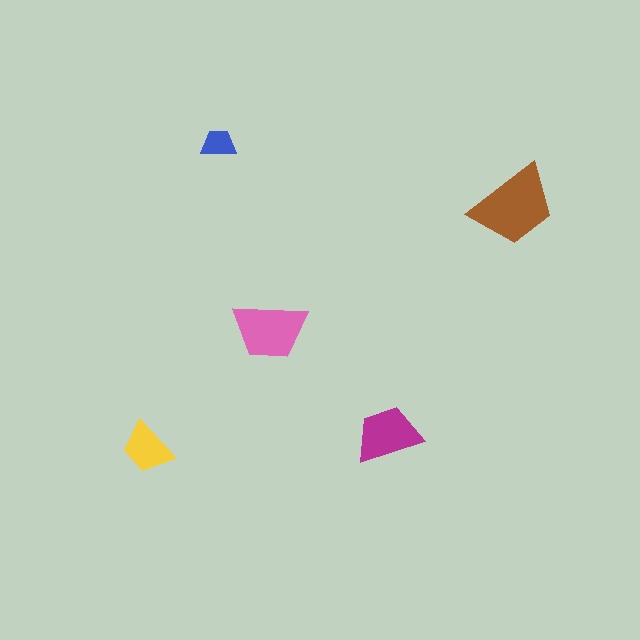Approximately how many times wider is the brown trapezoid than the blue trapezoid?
About 2.5 times wider.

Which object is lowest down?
The yellow trapezoid is bottommost.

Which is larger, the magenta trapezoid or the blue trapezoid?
The magenta one.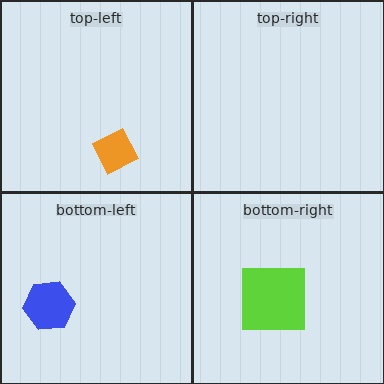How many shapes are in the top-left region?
1.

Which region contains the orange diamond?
The top-left region.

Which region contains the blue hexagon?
The bottom-left region.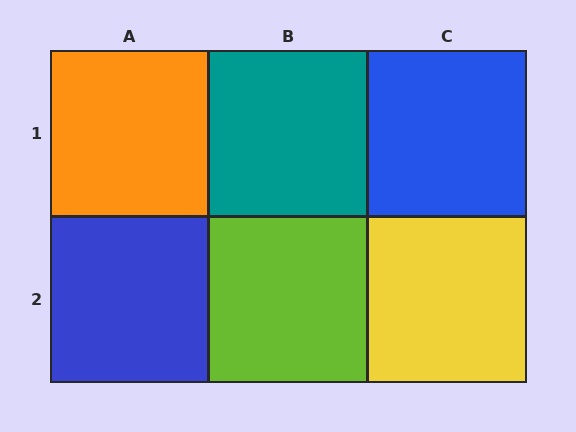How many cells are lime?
1 cell is lime.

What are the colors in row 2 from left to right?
Blue, lime, yellow.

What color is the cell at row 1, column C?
Blue.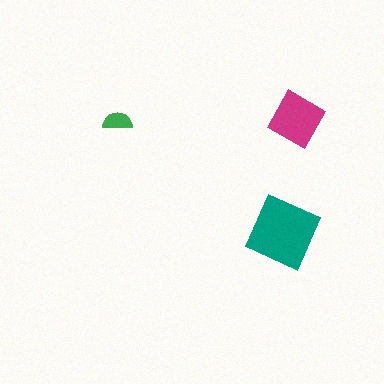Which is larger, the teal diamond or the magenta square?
The teal diamond.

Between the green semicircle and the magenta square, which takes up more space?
The magenta square.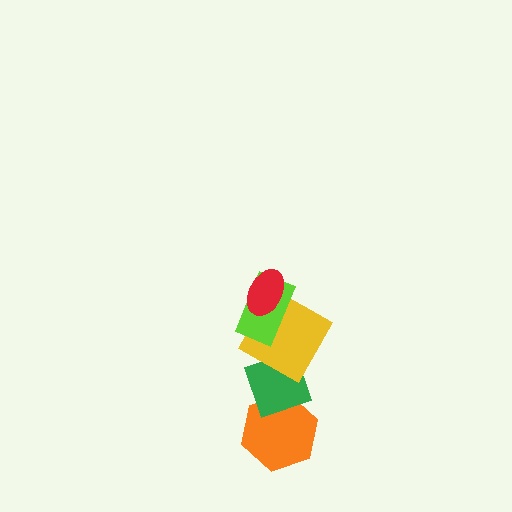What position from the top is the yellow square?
The yellow square is 3rd from the top.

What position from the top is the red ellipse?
The red ellipse is 1st from the top.